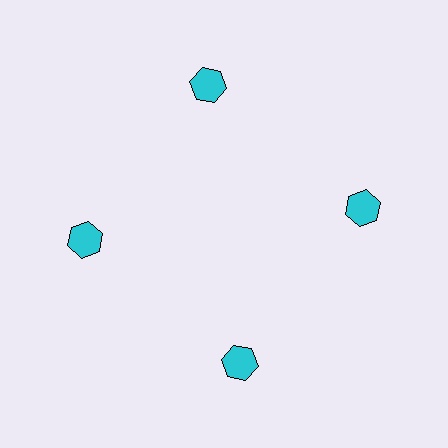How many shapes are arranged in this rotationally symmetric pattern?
There are 4 shapes, arranged in 4 groups of 1.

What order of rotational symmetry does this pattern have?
This pattern has 4-fold rotational symmetry.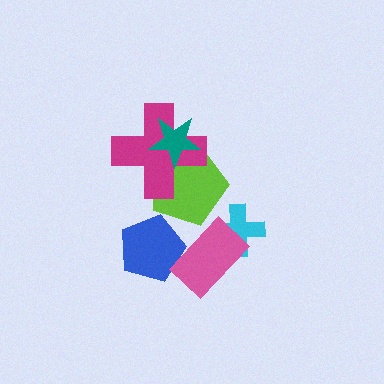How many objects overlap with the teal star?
2 objects overlap with the teal star.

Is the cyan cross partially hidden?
Yes, it is partially covered by another shape.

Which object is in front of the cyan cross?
The pink rectangle is in front of the cyan cross.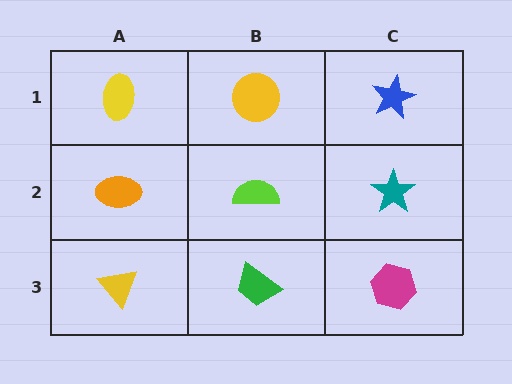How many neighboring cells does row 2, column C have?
3.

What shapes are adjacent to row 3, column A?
An orange ellipse (row 2, column A), a green trapezoid (row 3, column B).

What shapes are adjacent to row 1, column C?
A teal star (row 2, column C), a yellow circle (row 1, column B).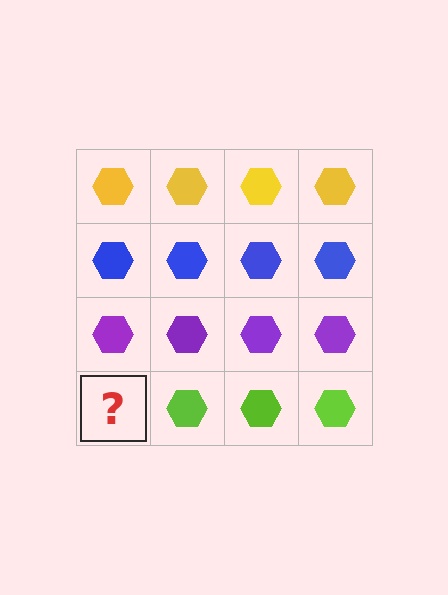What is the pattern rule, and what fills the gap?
The rule is that each row has a consistent color. The gap should be filled with a lime hexagon.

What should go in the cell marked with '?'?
The missing cell should contain a lime hexagon.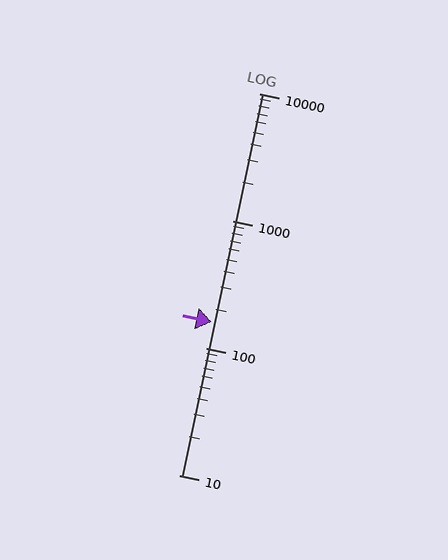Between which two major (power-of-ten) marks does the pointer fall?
The pointer is between 100 and 1000.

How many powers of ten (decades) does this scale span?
The scale spans 3 decades, from 10 to 10000.